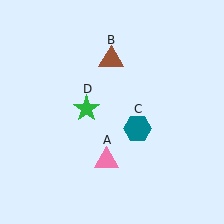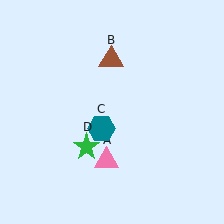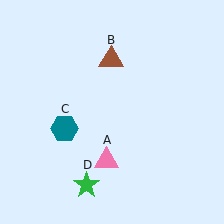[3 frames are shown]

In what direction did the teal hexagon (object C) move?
The teal hexagon (object C) moved left.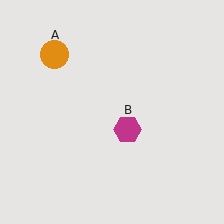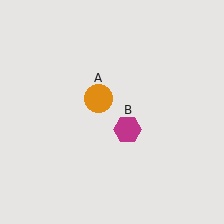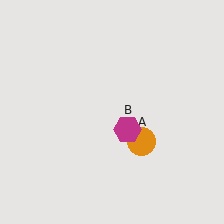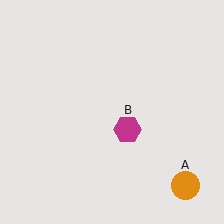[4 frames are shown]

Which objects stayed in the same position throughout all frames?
Magenta hexagon (object B) remained stationary.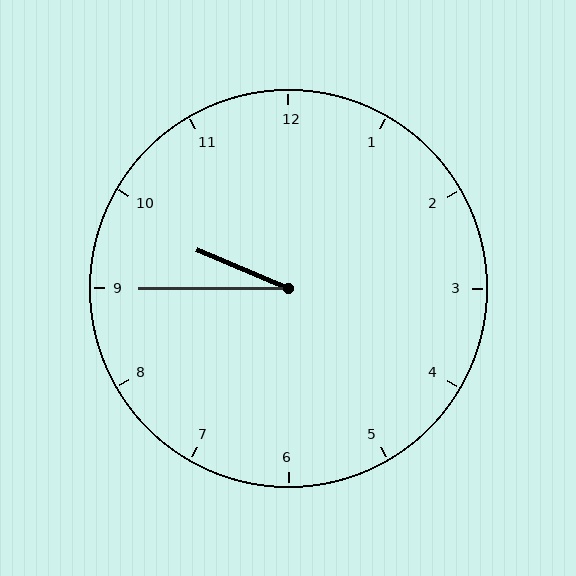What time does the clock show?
9:45.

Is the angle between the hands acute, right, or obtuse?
It is acute.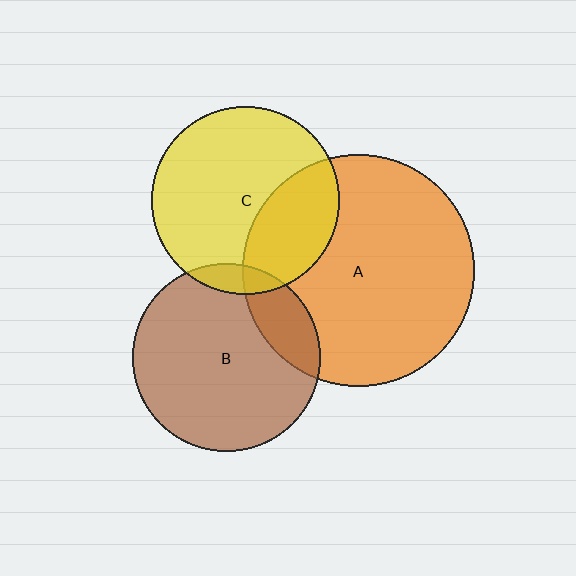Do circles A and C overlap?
Yes.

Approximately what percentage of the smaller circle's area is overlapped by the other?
Approximately 30%.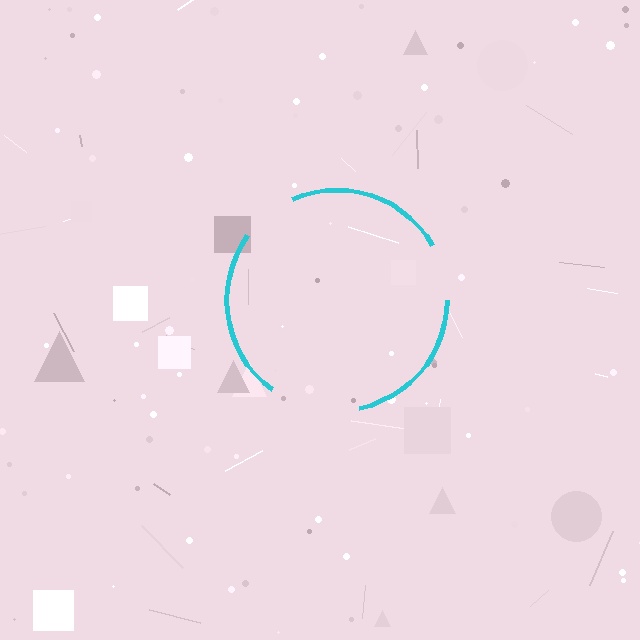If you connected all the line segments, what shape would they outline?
They would outline a circle.